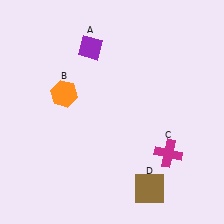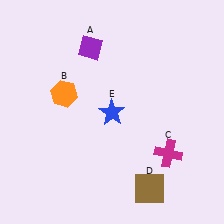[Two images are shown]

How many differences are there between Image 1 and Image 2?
There is 1 difference between the two images.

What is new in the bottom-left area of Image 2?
A blue star (E) was added in the bottom-left area of Image 2.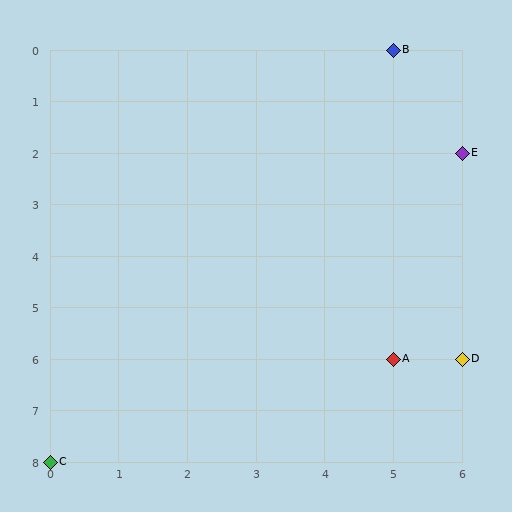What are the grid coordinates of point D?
Point D is at grid coordinates (6, 6).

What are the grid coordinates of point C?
Point C is at grid coordinates (0, 8).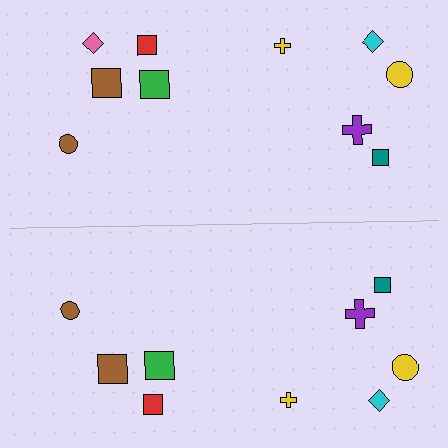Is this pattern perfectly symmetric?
No, the pattern is not perfectly symmetric. A pink diamond is missing from the bottom side.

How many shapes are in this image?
There are 19 shapes in this image.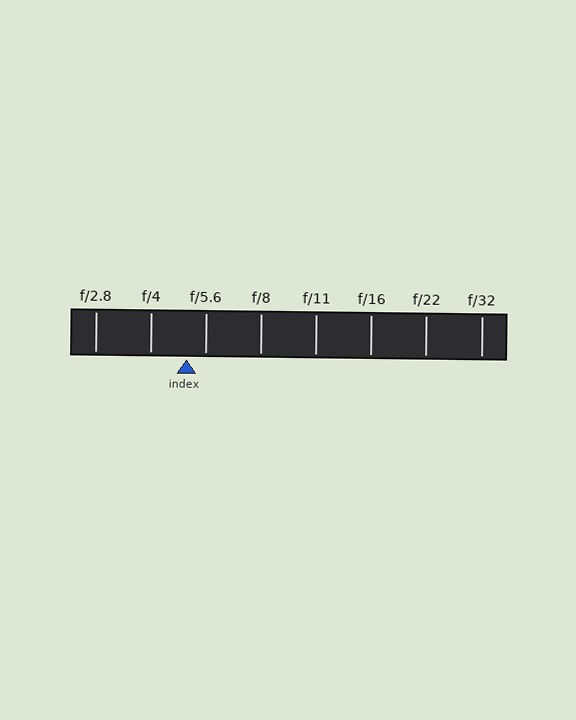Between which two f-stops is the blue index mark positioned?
The index mark is between f/4 and f/5.6.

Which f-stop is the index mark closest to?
The index mark is closest to f/5.6.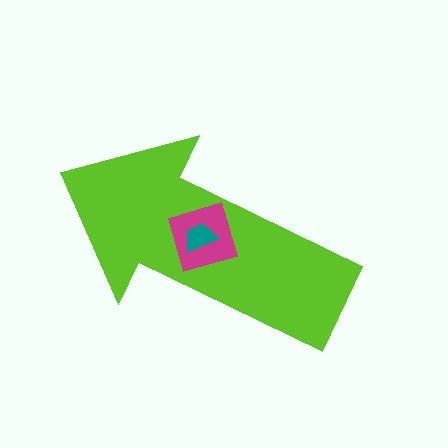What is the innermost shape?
The teal trapezoid.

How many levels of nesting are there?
3.